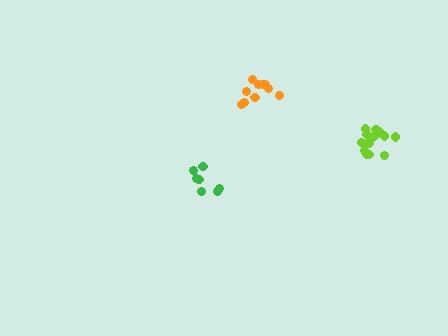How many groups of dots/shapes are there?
There are 3 groups.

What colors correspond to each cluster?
The clusters are colored: green, lime, orange.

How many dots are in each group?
Group 1: 7 dots, Group 2: 13 dots, Group 3: 10 dots (30 total).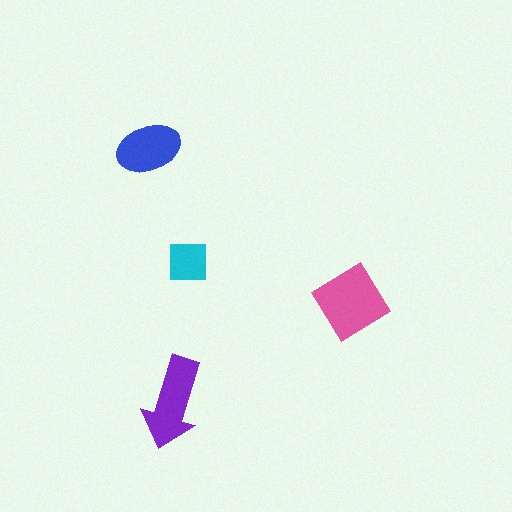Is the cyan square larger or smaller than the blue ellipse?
Smaller.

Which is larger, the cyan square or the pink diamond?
The pink diamond.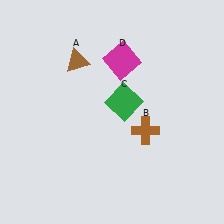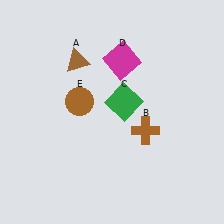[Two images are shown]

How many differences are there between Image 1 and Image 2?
There is 1 difference between the two images.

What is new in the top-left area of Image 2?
A brown circle (E) was added in the top-left area of Image 2.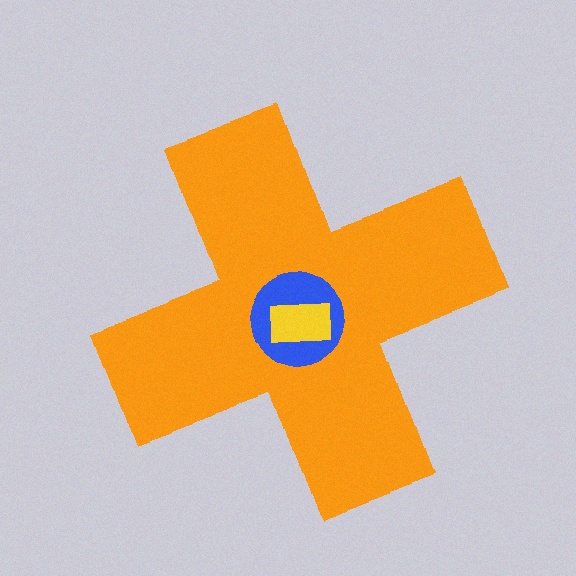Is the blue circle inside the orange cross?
Yes.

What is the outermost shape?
The orange cross.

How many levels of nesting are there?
3.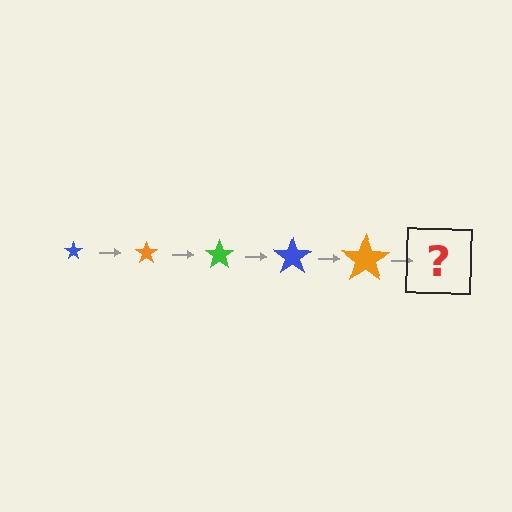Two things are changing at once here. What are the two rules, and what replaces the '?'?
The two rules are that the star grows larger each step and the color cycles through blue, orange, and green. The '?' should be a green star, larger than the previous one.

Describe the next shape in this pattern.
It should be a green star, larger than the previous one.